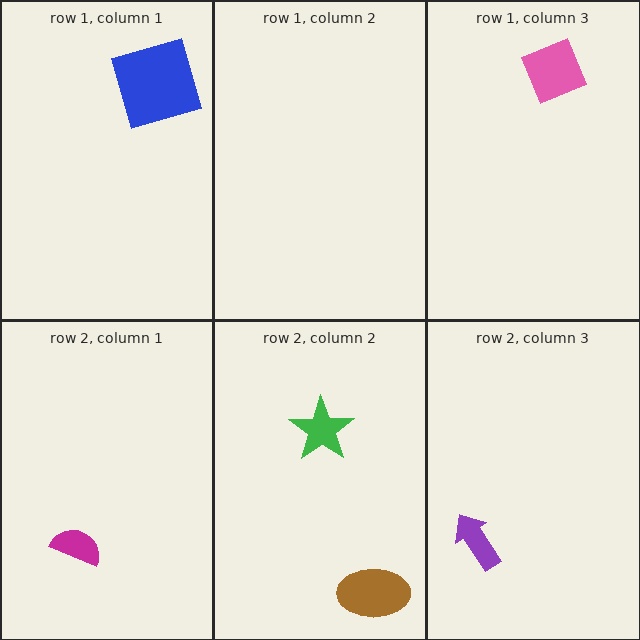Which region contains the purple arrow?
The row 2, column 3 region.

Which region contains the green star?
The row 2, column 2 region.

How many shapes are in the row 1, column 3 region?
1.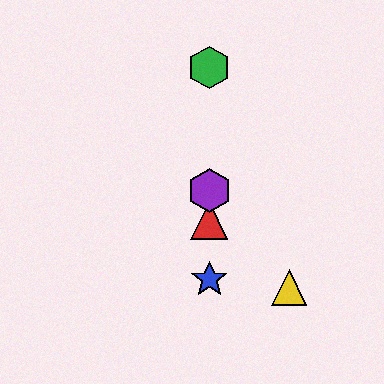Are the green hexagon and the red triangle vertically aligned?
Yes, both are at x≈209.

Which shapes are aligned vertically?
The red triangle, the blue star, the green hexagon, the purple hexagon are aligned vertically.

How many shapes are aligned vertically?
4 shapes (the red triangle, the blue star, the green hexagon, the purple hexagon) are aligned vertically.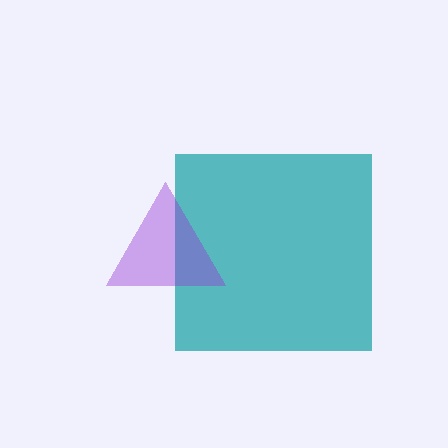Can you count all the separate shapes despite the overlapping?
Yes, there are 2 separate shapes.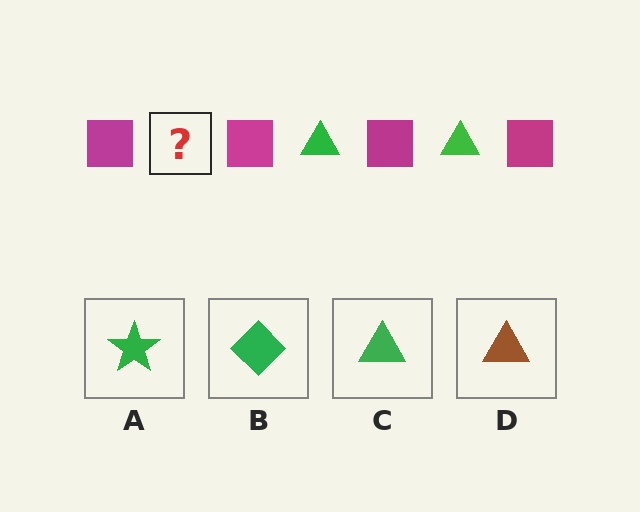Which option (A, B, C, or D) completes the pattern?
C.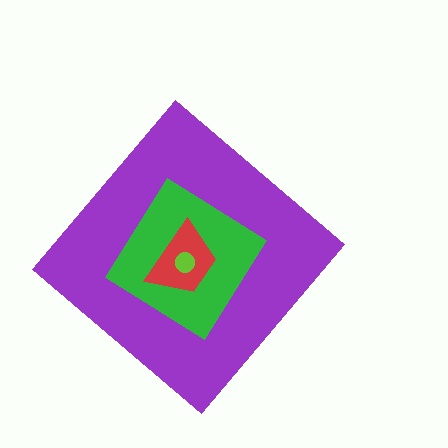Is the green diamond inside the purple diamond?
Yes.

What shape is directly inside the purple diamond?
The green diamond.